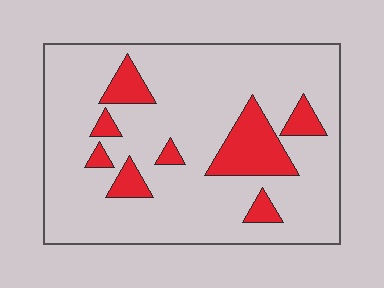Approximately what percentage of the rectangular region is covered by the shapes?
Approximately 15%.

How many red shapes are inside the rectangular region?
8.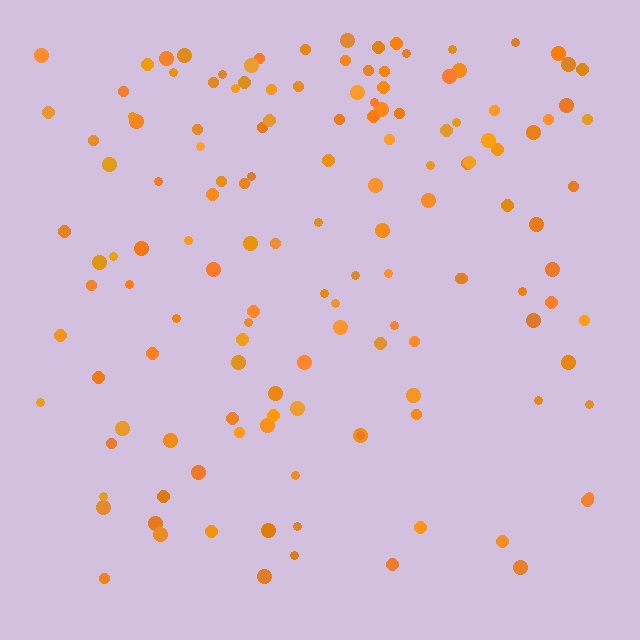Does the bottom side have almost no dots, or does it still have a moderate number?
Still a moderate number, just noticeably fewer than the top.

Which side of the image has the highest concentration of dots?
The top.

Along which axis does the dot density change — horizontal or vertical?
Vertical.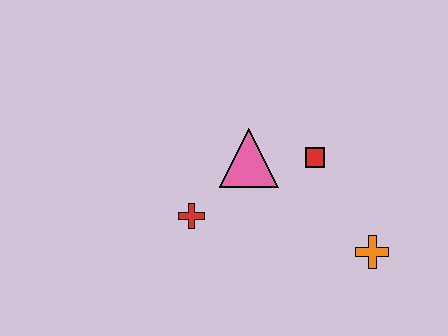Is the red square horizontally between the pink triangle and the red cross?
No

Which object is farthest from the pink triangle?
The orange cross is farthest from the pink triangle.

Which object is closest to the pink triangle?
The red square is closest to the pink triangle.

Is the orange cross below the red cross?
Yes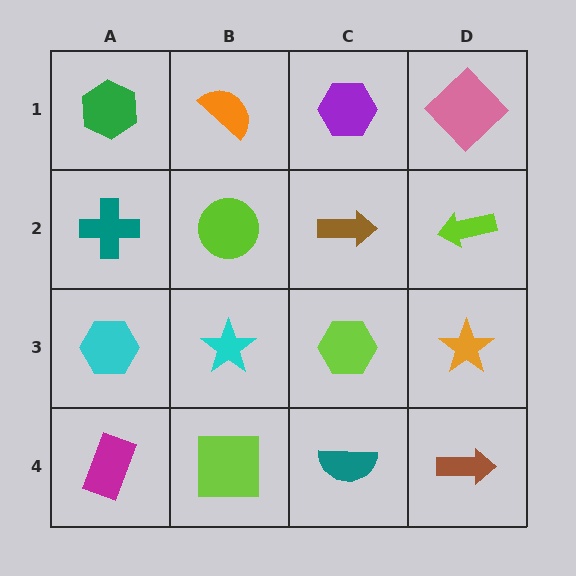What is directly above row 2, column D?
A pink diamond.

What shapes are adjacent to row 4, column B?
A cyan star (row 3, column B), a magenta rectangle (row 4, column A), a teal semicircle (row 4, column C).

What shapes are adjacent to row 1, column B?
A lime circle (row 2, column B), a green hexagon (row 1, column A), a purple hexagon (row 1, column C).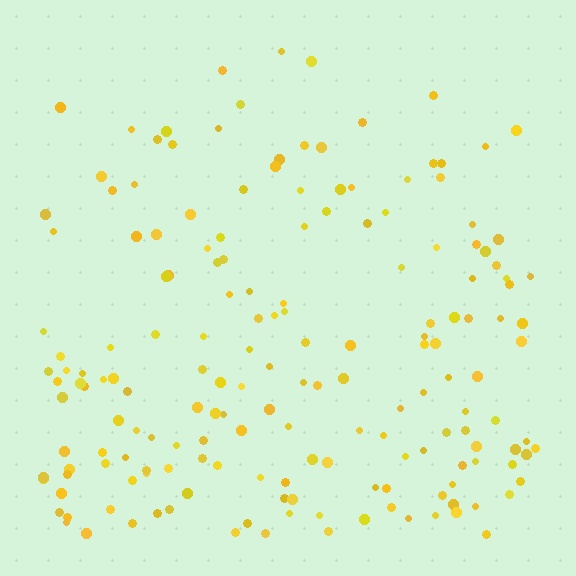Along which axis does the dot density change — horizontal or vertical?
Vertical.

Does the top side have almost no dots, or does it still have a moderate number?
Still a moderate number, just noticeably fewer than the bottom.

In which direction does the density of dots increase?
From top to bottom, with the bottom side densest.